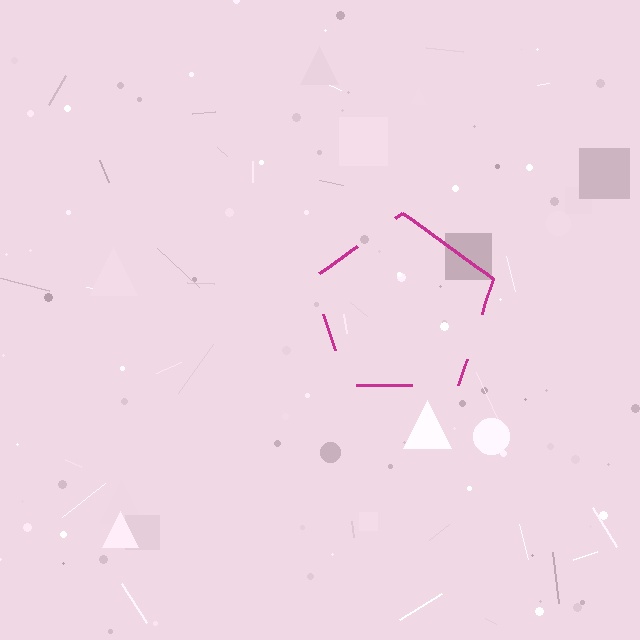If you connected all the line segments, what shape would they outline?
They would outline a pentagon.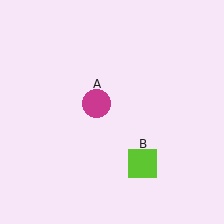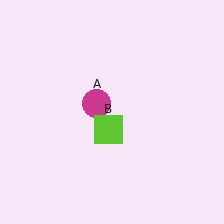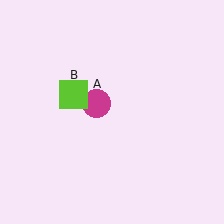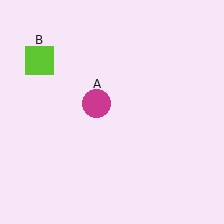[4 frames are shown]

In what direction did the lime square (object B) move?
The lime square (object B) moved up and to the left.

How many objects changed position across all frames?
1 object changed position: lime square (object B).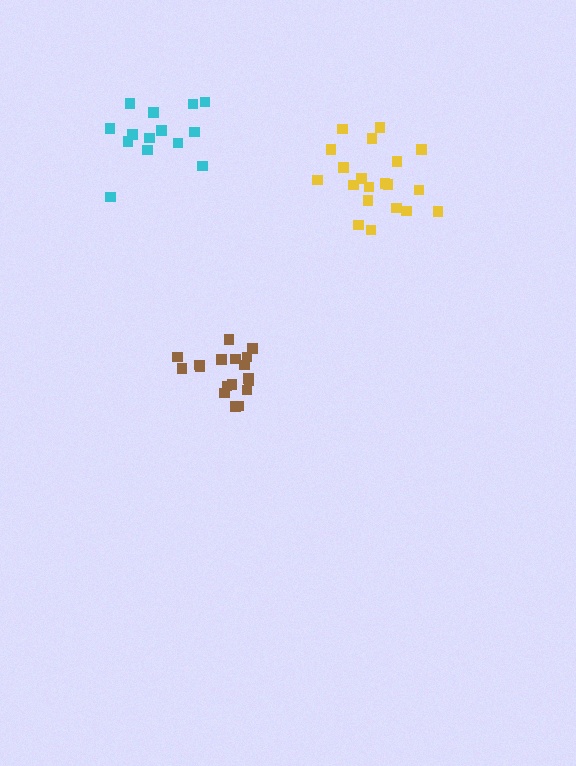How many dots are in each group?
Group 1: 14 dots, Group 2: 20 dots, Group 3: 18 dots (52 total).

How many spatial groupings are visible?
There are 3 spatial groupings.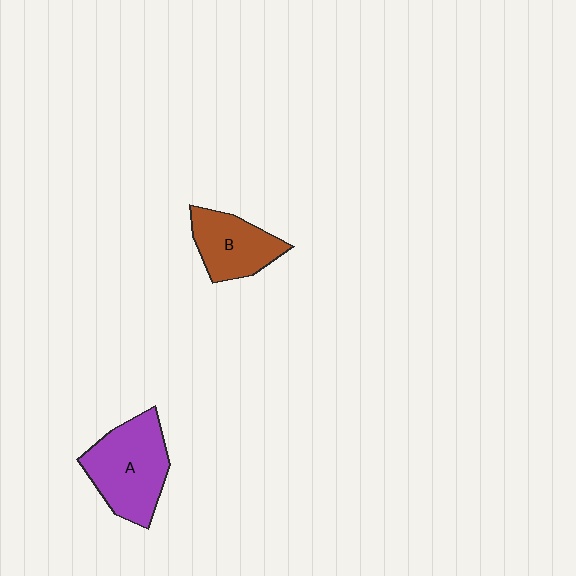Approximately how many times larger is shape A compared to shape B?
Approximately 1.4 times.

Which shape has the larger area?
Shape A (purple).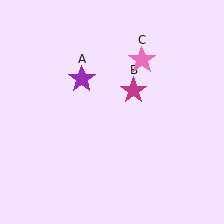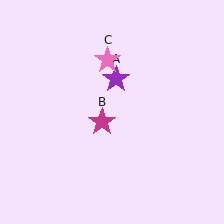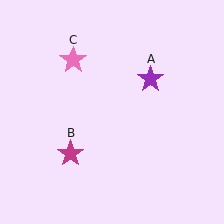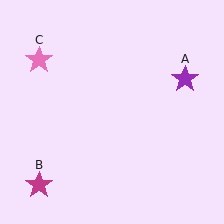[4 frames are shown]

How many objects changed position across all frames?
3 objects changed position: purple star (object A), magenta star (object B), pink star (object C).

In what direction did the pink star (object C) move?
The pink star (object C) moved left.